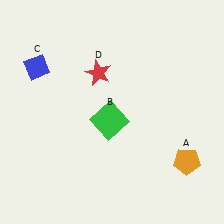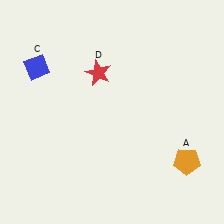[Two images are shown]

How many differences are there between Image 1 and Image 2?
There is 1 difference between the two images.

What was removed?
The green square (B) was removed in Image 2.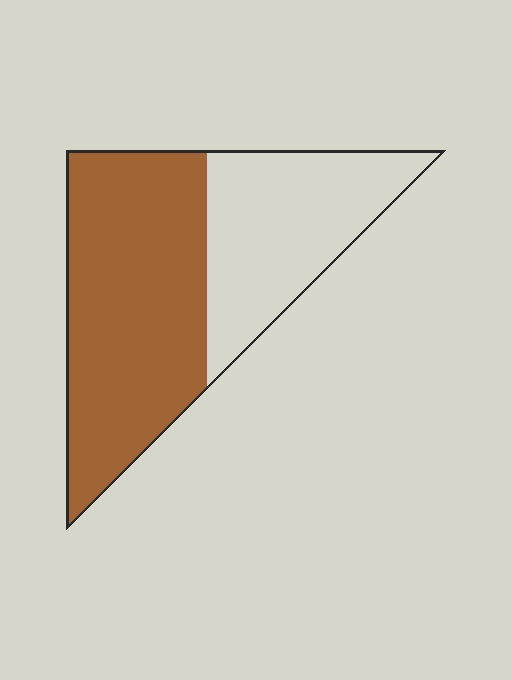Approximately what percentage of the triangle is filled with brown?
Approximately 60%.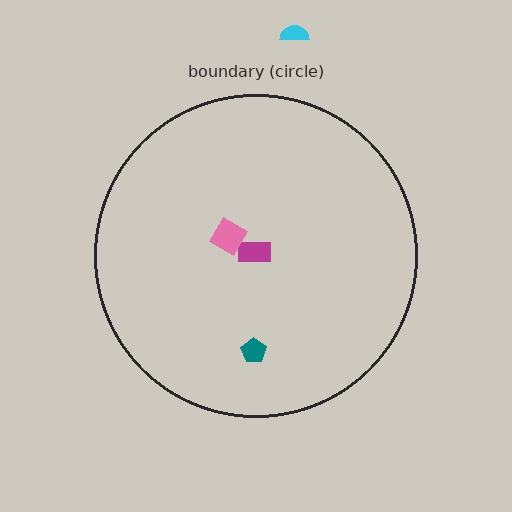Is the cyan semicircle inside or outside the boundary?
Outside.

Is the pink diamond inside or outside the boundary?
Inside.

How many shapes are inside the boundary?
3 inside, 1 outside.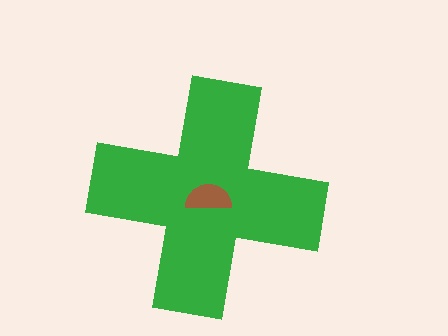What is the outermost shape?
The green cross.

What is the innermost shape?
The brown semicircle.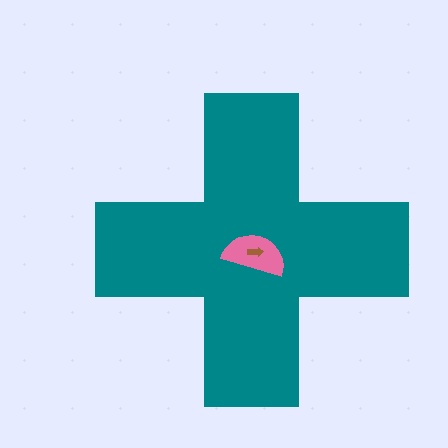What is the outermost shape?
The teal cross.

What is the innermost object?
The brown arrow.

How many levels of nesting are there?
3.